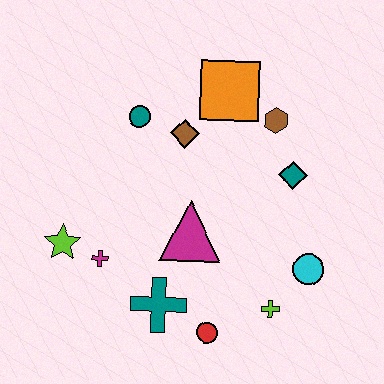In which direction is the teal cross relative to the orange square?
The teal cross is below the orange square.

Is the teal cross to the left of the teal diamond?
Yes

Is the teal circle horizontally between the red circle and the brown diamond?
No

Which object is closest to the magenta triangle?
The teal cross is closest to the magenta triangle.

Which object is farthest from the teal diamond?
The lime star is farthest from the teal diamond.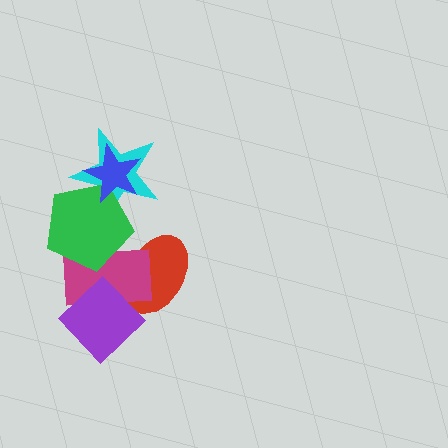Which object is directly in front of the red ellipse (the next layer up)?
The magenta rectangle is directly in front of the red ellipse.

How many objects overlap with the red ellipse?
2 objects overlap with the red ellipse.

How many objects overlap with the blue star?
2 objects overlap with the blue star.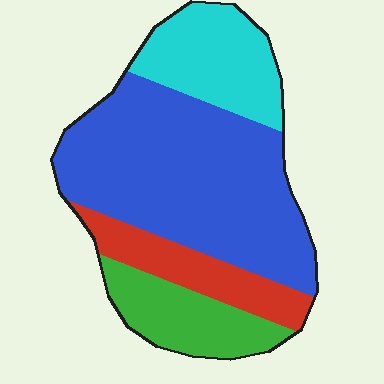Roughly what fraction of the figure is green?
Green takes up about one sixth (1/6) of the figure.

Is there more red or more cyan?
Cyan.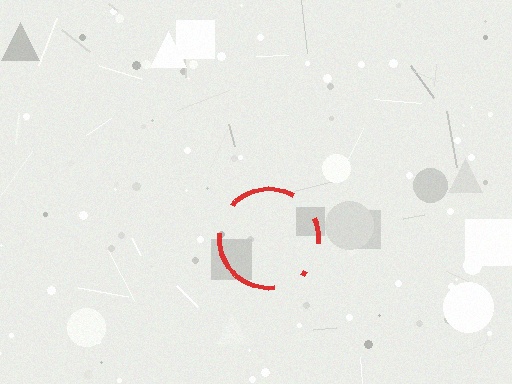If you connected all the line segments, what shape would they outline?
They would outline a circle.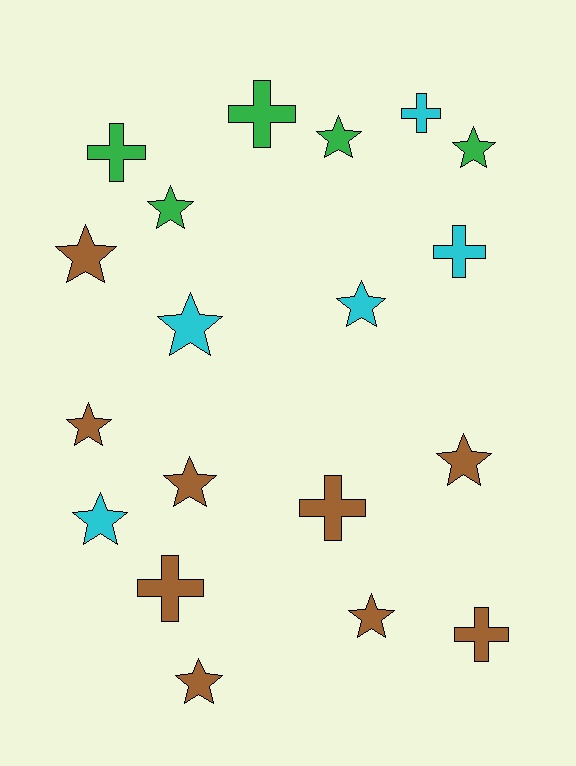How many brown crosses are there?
There are 3 brown crosses.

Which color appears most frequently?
Brown, with 9 objects.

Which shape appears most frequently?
Star, with 12 objects.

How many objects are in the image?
There are 19 objects.